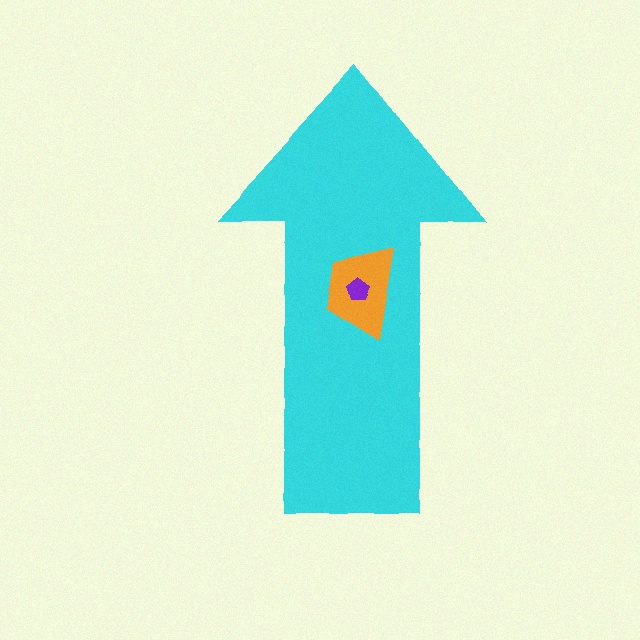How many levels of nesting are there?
3.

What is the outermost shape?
The cyan arrow.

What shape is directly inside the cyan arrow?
The orange trapezoid.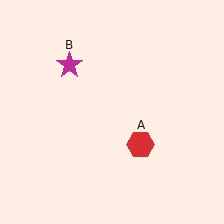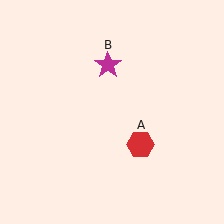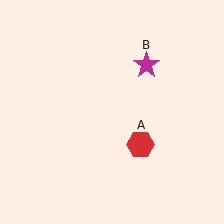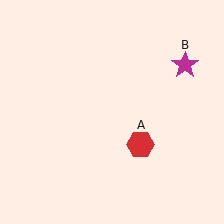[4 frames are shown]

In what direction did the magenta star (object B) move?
The magenta star (object B) moved right.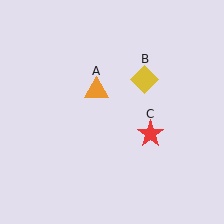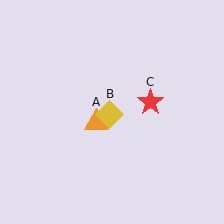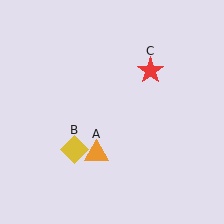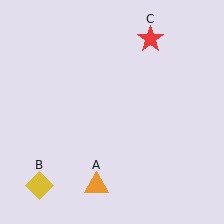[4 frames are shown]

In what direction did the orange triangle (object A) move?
The orange triangle (object A) moved down.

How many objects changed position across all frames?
3 objects changed position: orange triangle (object A), yellow diamond (object B), red star (object C).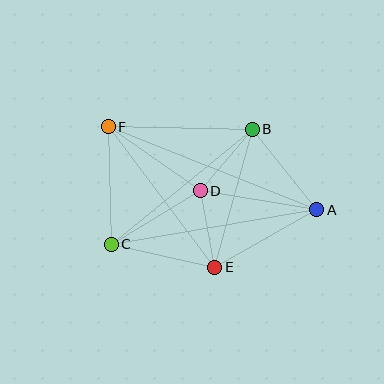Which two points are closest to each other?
Points D and E are closest to each other.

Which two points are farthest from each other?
Points A and F are farthest from each other.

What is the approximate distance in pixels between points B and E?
The distance between B and E is approximately 143 pixels.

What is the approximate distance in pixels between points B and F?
The distance between B and F is approximately 144 pixels.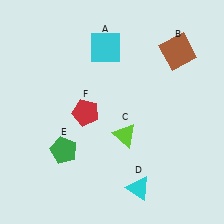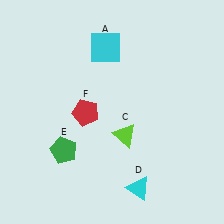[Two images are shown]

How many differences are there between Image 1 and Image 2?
There is 1 difference between the two images.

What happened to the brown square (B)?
The brown square (B) was removed in Image 2. It was in the top-right area of Image 1.